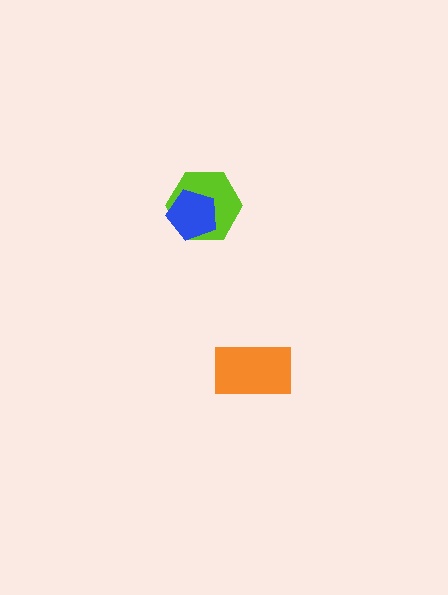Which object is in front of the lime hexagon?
The blue pentagon is in front of the lime hexagon.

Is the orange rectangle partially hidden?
No, no other shape covers it.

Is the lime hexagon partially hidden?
Yes, it is partially covered by another shape.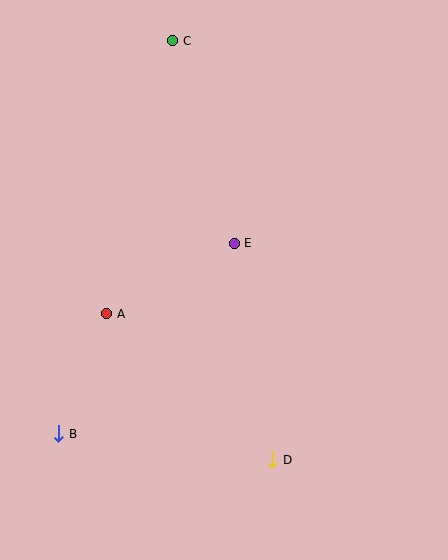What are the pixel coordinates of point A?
Point A is at (107, 314).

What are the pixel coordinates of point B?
Point B is at (59, 434).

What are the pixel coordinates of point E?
Point E is at (234, 243).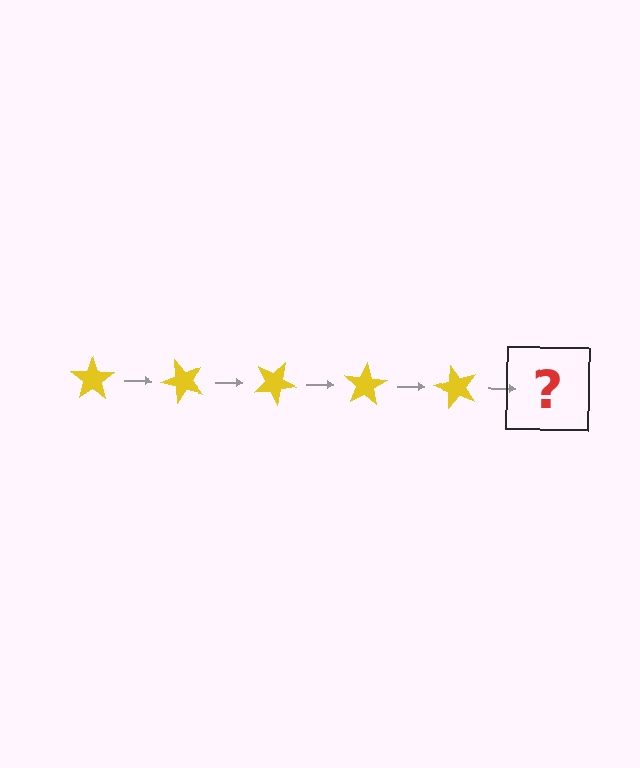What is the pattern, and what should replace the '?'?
The pattern is that the star rotates 50 degrees each step. The '?' should be a yellow star rotated 250 degrees.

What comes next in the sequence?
The next element should be a yellow star rotated 250 degrees.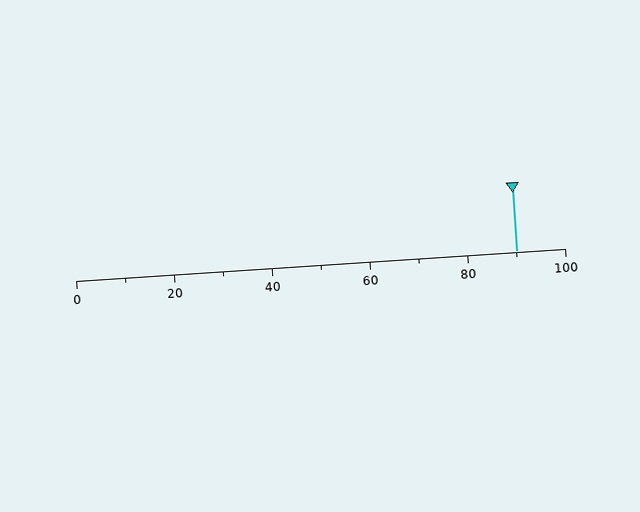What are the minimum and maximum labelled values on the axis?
The axis runs from 0 to 100.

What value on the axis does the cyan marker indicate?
The marker indicates approximately 90.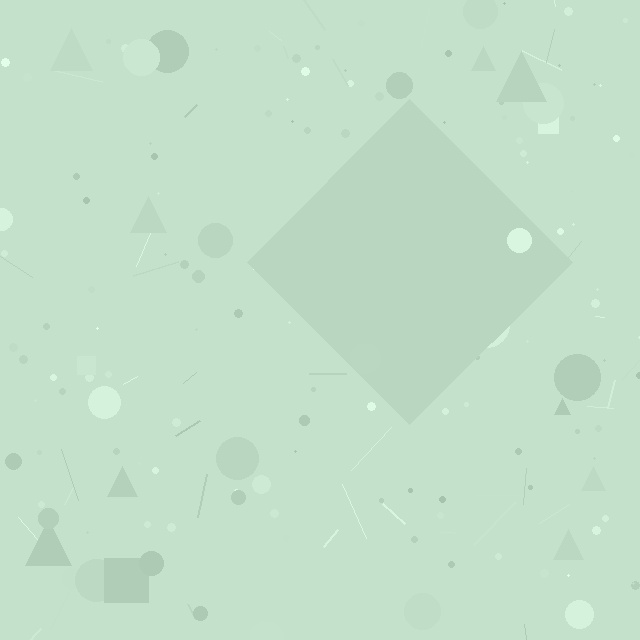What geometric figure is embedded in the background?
A diamond is embedded in the background.